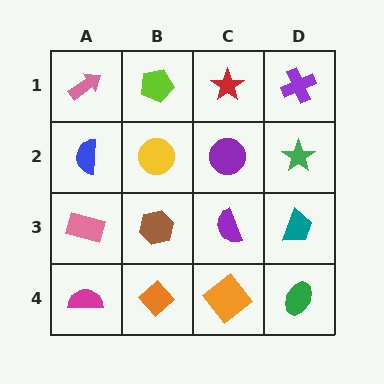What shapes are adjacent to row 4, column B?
A brown hexagon (row 3, column B), a magenta semicircle (row 4, column A), an orange diamond (row 4, column C).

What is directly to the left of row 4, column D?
An orange diamond.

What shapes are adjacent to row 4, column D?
A teal trapezoid (row 3, column D), an orange diamond (row 4, column C).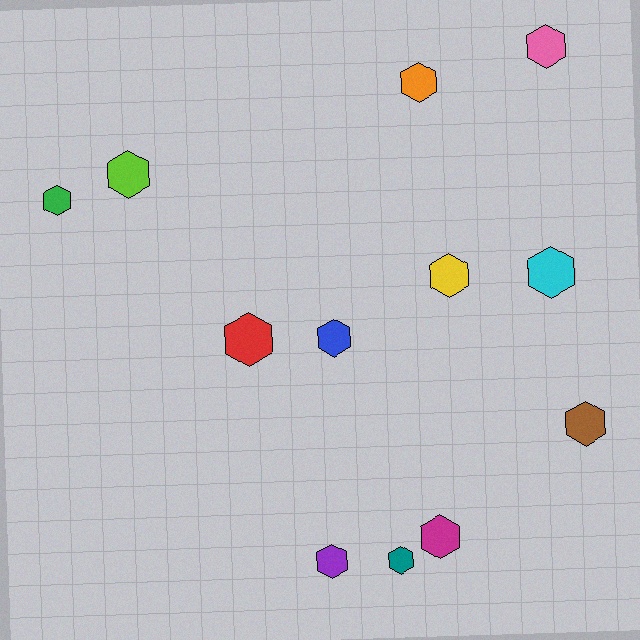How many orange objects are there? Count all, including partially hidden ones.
There is 1 orange object.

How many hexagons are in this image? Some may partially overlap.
There are 12 hexagons.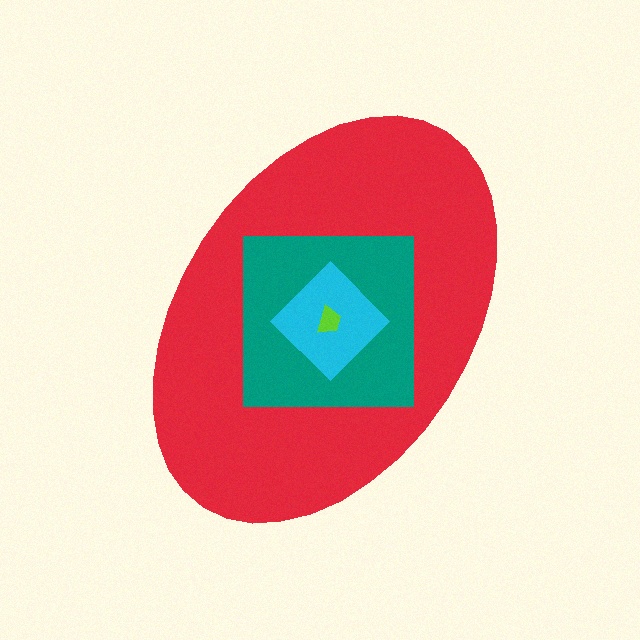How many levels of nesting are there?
4.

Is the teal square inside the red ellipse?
Yes.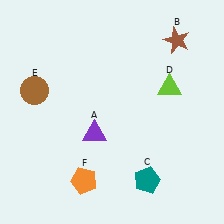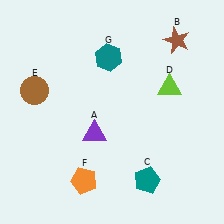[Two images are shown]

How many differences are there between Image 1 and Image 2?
There is 1 difference between the two images.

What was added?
A teal hexagon (G) was added in Image 2.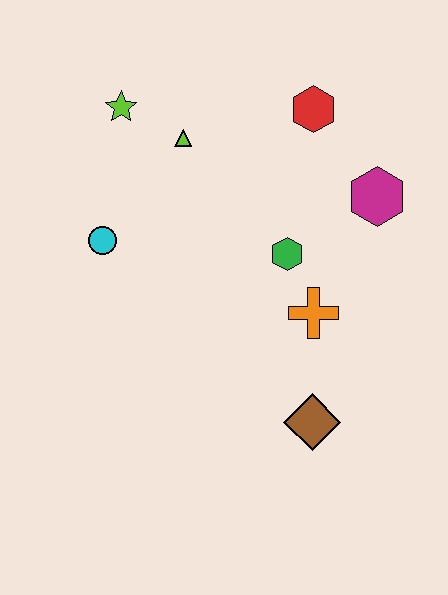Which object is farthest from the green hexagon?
The lime star is farthest from the green hexagon.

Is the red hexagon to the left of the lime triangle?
No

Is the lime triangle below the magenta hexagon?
No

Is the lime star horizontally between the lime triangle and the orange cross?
No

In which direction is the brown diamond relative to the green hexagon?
The brown diamond is below the green hexagon.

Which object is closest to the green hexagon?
The orange cross is closest to the green hexagon.